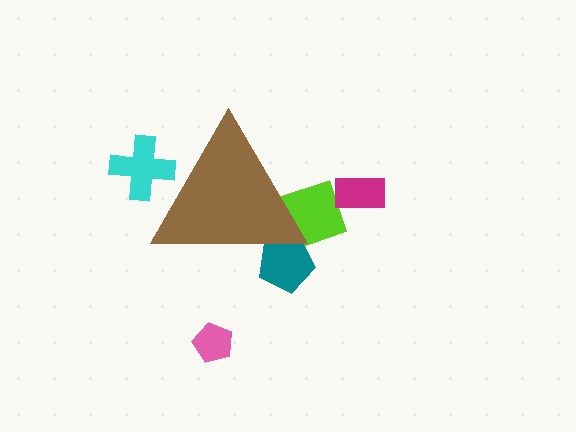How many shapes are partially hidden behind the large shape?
3 shapes are partially hidden.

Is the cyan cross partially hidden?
Yes, the cyan cross is partially hidden behind the brown triangle.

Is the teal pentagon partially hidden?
Yes, the teal pentagon is partially hidden behind the brown triangle.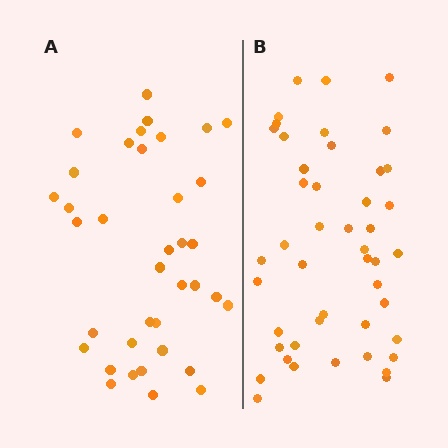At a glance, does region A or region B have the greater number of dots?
Region B (the right region) has more dots.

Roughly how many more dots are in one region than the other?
Region B has roughly 8 or so more dots than region A.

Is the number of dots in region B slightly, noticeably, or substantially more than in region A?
Region B has only slightly more — the two regions are fairly close. The ratio is roughly 1.2 to 1.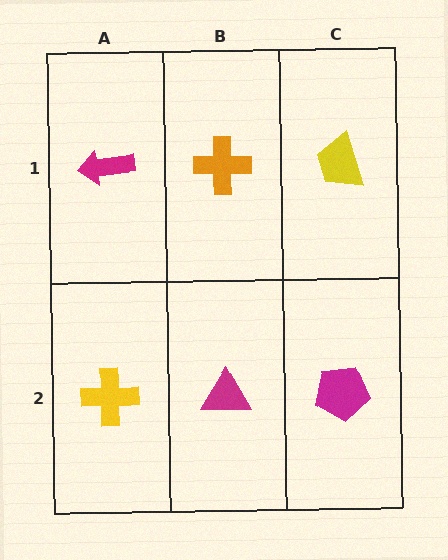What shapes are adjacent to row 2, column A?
A magenta arrow (row 1, column A), a magenta triangle (row 2, column B).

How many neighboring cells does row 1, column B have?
3.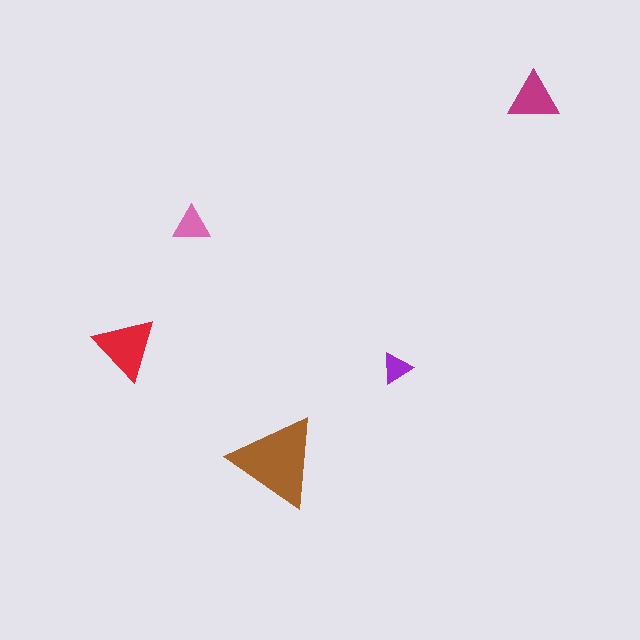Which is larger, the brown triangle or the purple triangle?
The brown one.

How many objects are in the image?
There are 5 objects in the image.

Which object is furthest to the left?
The red triangle is leftmost.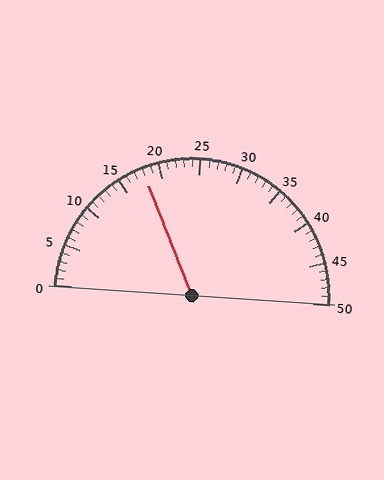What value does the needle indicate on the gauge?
The needle indicates approximately 18.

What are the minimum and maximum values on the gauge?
The gauge ranges from 0 to 50.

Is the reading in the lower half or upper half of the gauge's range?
The reading is in the lower half of the range (0 to 50).